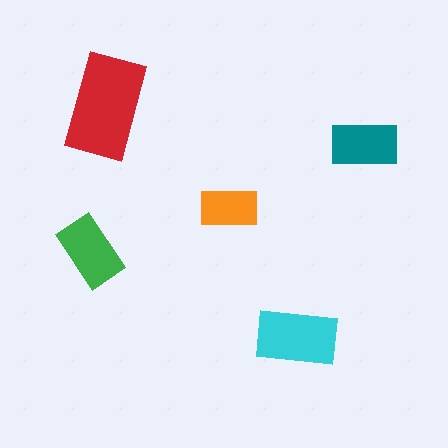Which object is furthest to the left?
The green rectangle is leftmost.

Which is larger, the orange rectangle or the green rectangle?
The green one.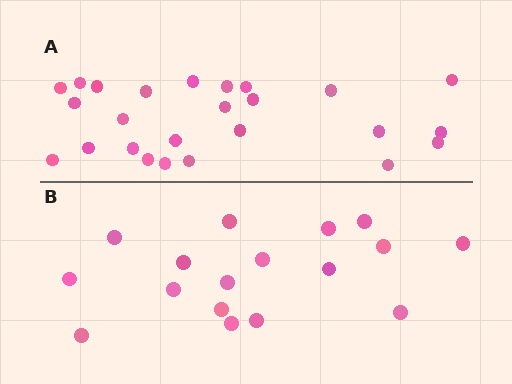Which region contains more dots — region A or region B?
Region A (the top region) has more dots.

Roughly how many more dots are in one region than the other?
Region A has roughly 8 or so more dots than region B.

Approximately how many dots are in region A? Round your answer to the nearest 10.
About 20 dots. (The exact count is 25, which rounds to 20.)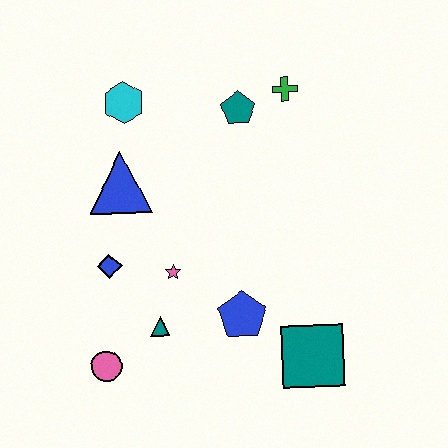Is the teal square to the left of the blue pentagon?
No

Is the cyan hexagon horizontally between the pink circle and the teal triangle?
Yes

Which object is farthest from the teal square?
The cyan hexagon is farthest from the teal square.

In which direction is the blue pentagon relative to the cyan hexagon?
The blue pentagon is below the cyan hexagon.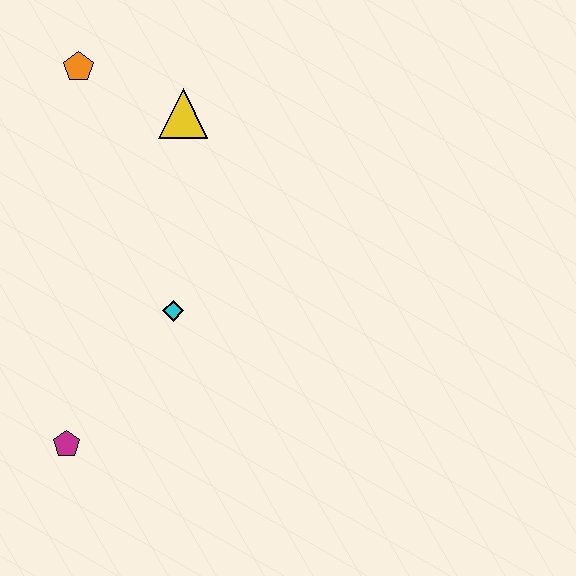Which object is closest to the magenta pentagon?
The cyan diamond is closest to the magenta pentagon.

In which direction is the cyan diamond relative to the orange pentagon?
The cyan diamond is below the orange pentagon.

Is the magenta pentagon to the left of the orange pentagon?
Yes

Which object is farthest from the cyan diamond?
The orange pentagon is farthest from the cyan diamond.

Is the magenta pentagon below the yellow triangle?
Yes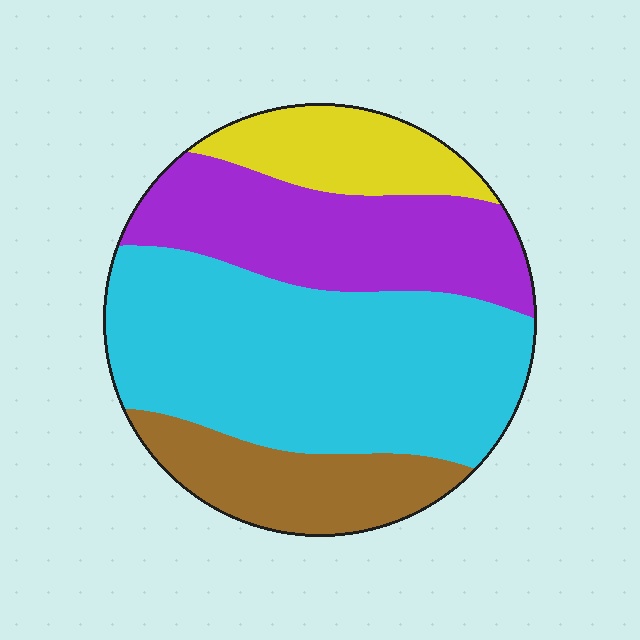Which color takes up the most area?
Cyan, at roughly 45%.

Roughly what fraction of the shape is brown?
Brown takes up about one sixth (1/6) of the shape.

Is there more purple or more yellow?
Purple.